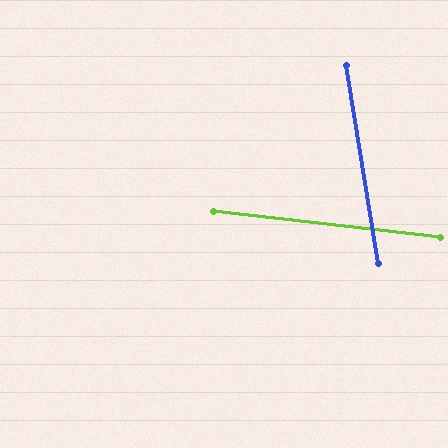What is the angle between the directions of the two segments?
Approximately 74 degrees.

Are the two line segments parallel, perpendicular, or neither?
Neither parallel nor perpendicular — they differ by about 74°.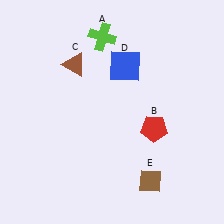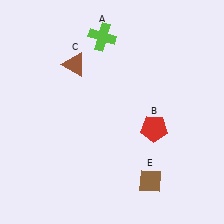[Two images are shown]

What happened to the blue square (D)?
The blue square (D) was removed in Image 2. It was in the top-right area of Image 1.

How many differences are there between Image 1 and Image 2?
There is 1 difference between the two images.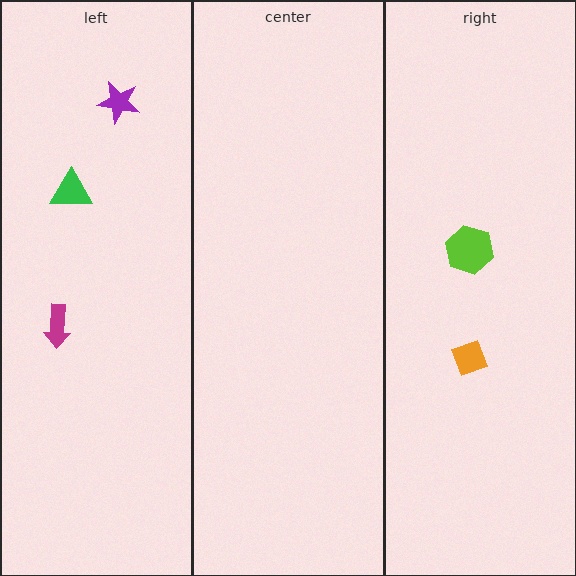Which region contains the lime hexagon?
The right region.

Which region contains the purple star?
The left region.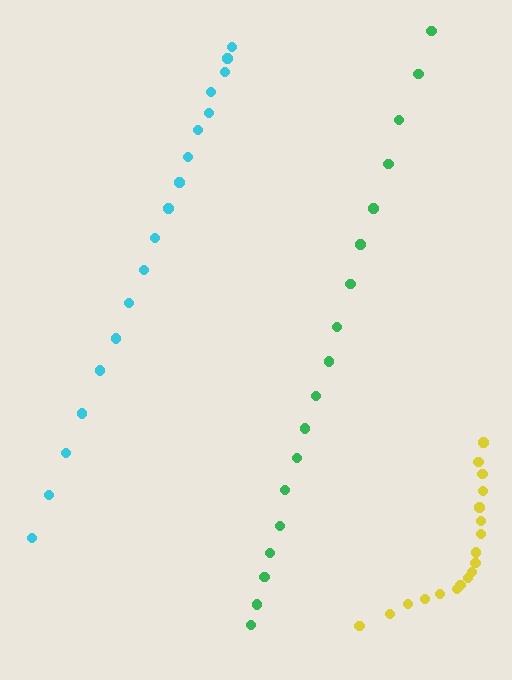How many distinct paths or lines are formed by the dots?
There are 3 distinct paths.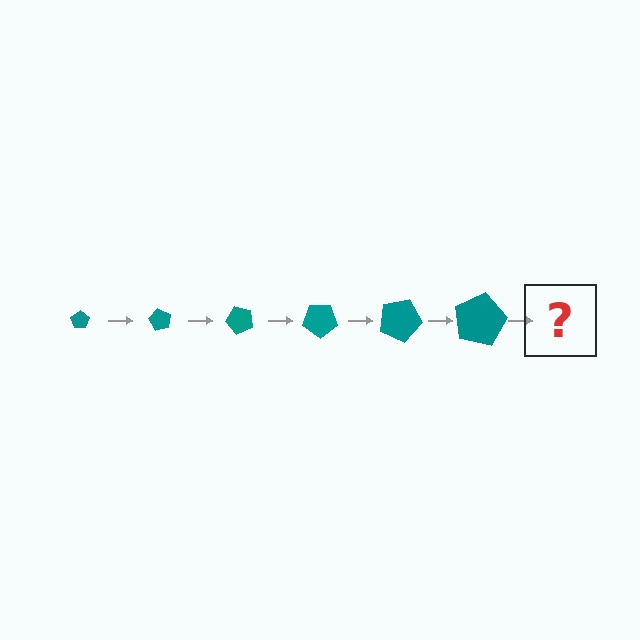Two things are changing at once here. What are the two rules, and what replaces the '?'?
The two rules are that the pentagon grows larger each step and it rotates 60 degrees each step. The '?' should be a pentagon, larger than the previous one and rotated 360 degrees from the start.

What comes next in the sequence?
The next element should be a pentagon, larger than the previous one and rotated 360 degrees from the start.